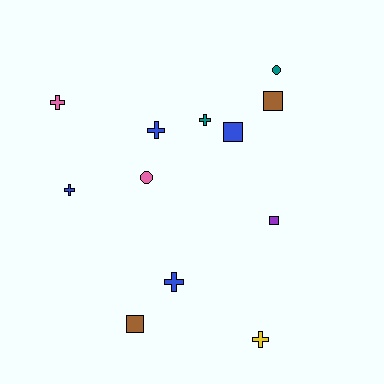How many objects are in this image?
There are 12 objects.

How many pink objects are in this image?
There are 2 pink objects.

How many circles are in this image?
There are 2 circles.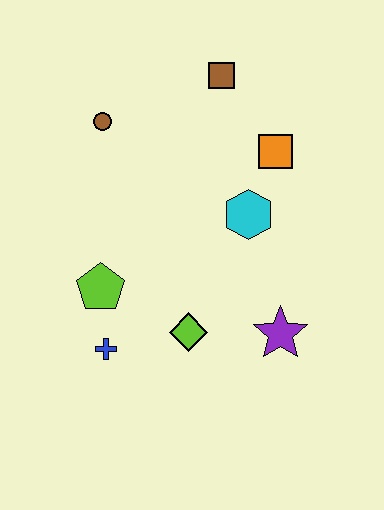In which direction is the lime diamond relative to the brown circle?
The lime diamond is below the brown circle.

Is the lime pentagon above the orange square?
No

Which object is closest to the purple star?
The lime diamond is closest to the purple star.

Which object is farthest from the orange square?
The blue cross is farthest from the orange square.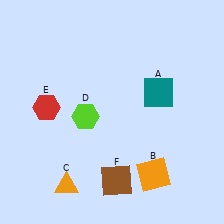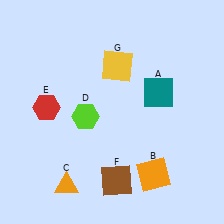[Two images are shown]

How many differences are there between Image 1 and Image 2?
There is 1 difference between the two images.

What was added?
A yellow square (G) was added in Image 2.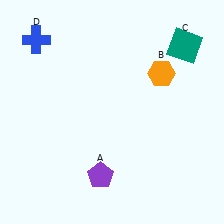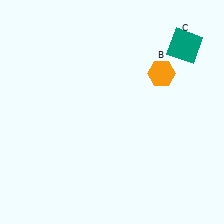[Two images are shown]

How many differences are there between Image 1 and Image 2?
There are 2 differences between the two images.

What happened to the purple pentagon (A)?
The purple pentagon (A) was removed in Image 2. It was in the bottom-left area of Image 1.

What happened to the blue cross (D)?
The blue cross (D) was removed in Image 2. It was in the top-left area of Image 1.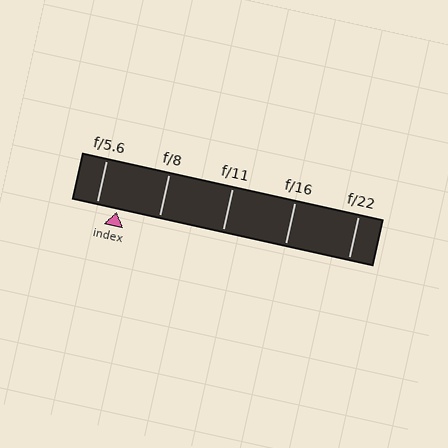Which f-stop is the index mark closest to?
The index mark is closest to f/5.6.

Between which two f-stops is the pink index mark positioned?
The index mark is between f/5.6 and f/8.